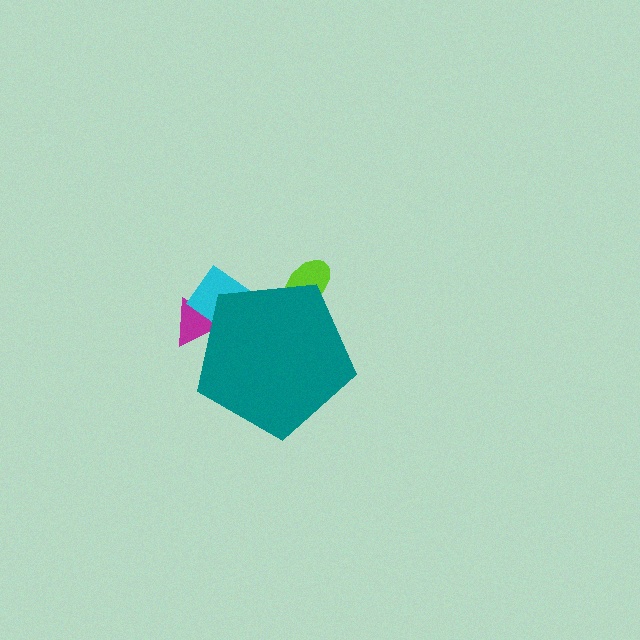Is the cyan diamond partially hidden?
Yes, the cyan diamond is partially hidden behind the teal pentagon.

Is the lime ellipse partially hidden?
Yes, the lime ellipse is partially hidden behind the teal pentagon.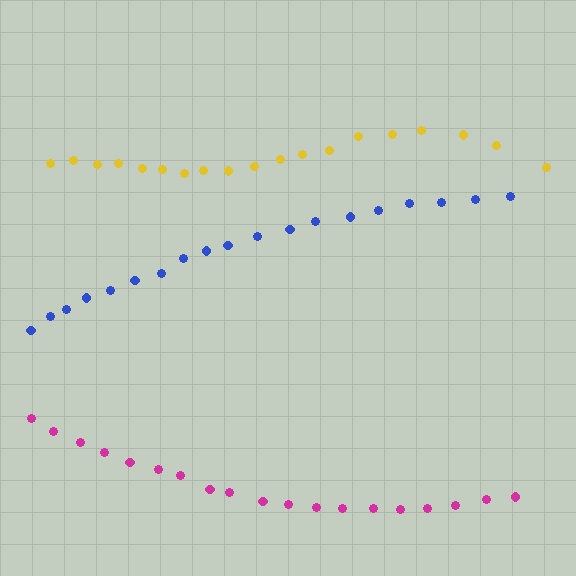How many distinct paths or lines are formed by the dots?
There are 3 distinct paths.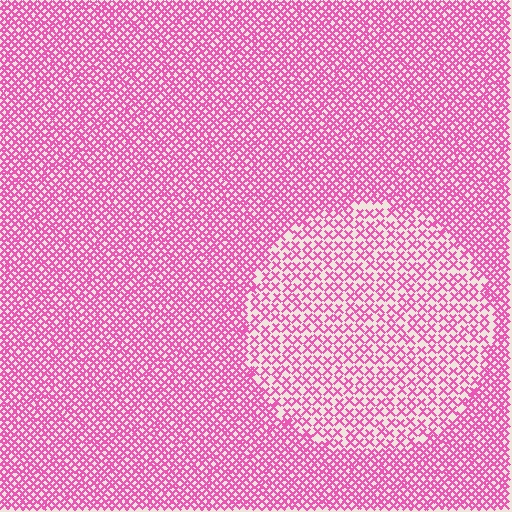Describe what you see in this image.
The image contains small pink elements arranged at two different densities. A circle-shaped region is visible where the elements are less densely packed than the surrounding area.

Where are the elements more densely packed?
The elements are more densely packed outside the circle boundary.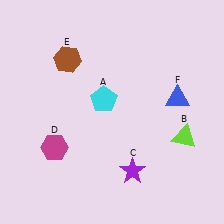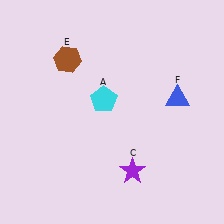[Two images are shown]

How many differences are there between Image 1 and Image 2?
There are 2 differences between the two images.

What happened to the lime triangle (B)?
The lime triangle (B) was removed in Image 2. It was in the bottom-right area of Image 1.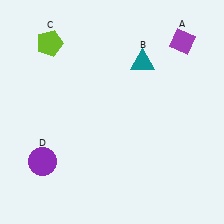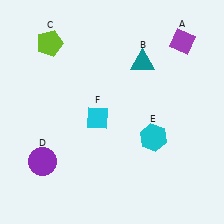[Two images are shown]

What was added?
A cyan hexagon (E), a cyan diamond (F) were added in Image 2.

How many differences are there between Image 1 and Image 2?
There are 2 differences between the two images.